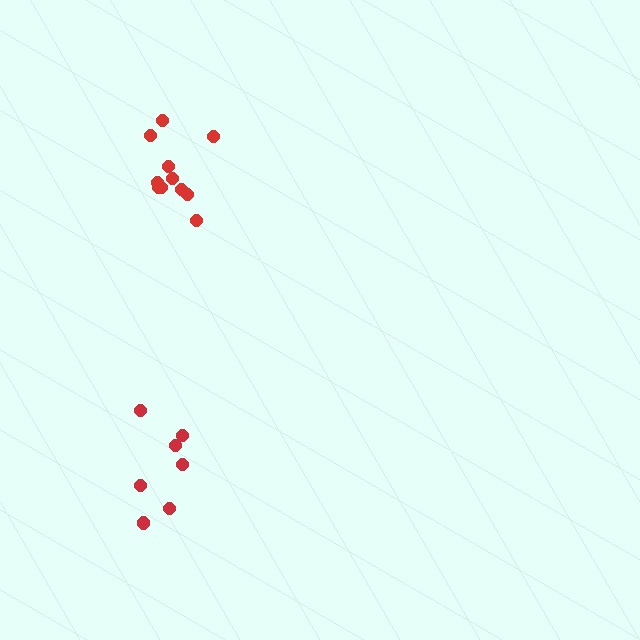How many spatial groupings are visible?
There are 2 spatial groupings.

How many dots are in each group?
Group 1: 7 dots, Group 2: 11 dots (18 total).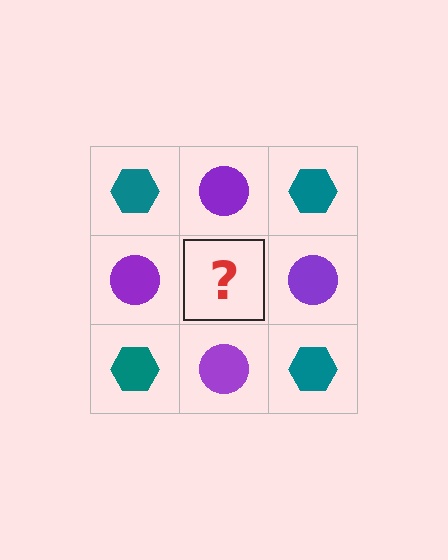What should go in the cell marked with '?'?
The missing cell should contain a teal hexagon.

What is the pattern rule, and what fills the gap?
The rule is that it alternates teal hexagon and purple circle in a checkerboard pattern. The gap should be filled with a teal hexagon.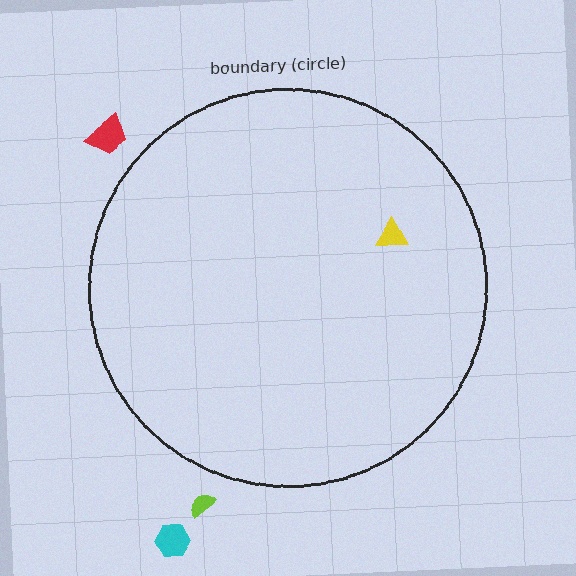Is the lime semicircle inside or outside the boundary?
Outside.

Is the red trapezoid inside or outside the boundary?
Outside.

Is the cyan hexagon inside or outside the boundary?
Outside.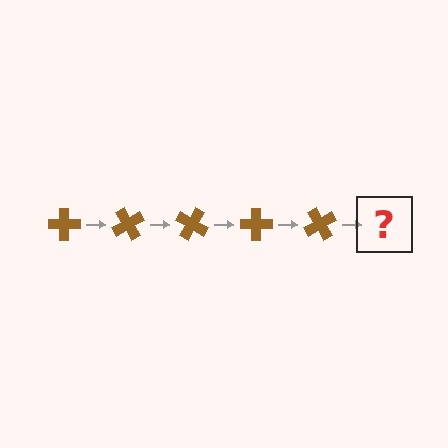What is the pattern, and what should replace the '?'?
The pattern is that the cross rotates 60 degrees each step. The '?' should be a brown cross rotated 300 degrees.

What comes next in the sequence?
The next element should be a brown cross rotated 300 degrees.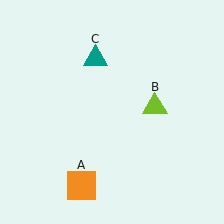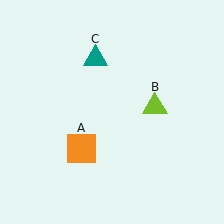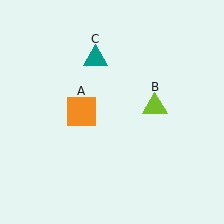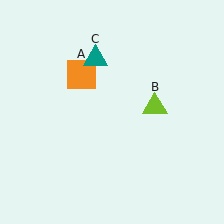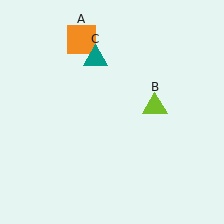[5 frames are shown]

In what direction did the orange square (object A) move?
The orange square (object A) moved up.